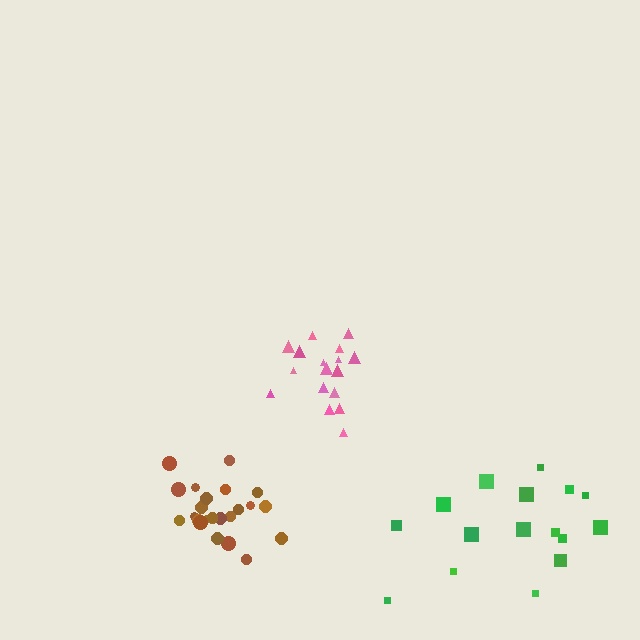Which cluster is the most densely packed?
Pink.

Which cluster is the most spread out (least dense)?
Green.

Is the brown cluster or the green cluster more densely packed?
Brown.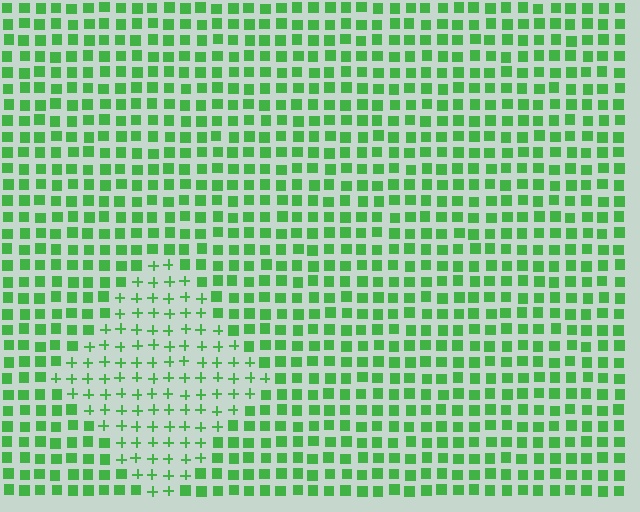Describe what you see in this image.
The image is filled with small green elements arranged in a uniform grid. A diamond-shaped region contains plus signs, while the surrounding area contains squares. The boundary is defined purely by the change in element shape.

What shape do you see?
I see a diamond.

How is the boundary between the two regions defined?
The boundary is defined by a change in element shape: plus signs inside vs. squares outside. All elements share the same color and spacing.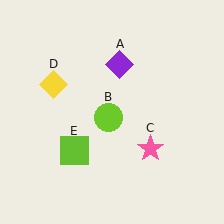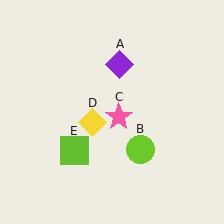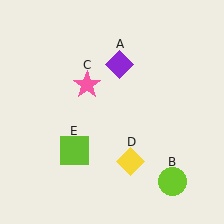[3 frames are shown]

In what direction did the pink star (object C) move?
The pink star (object C) moved up and to the left.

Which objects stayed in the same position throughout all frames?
Purple diamond (object A) and lime square (object E) remained stationary.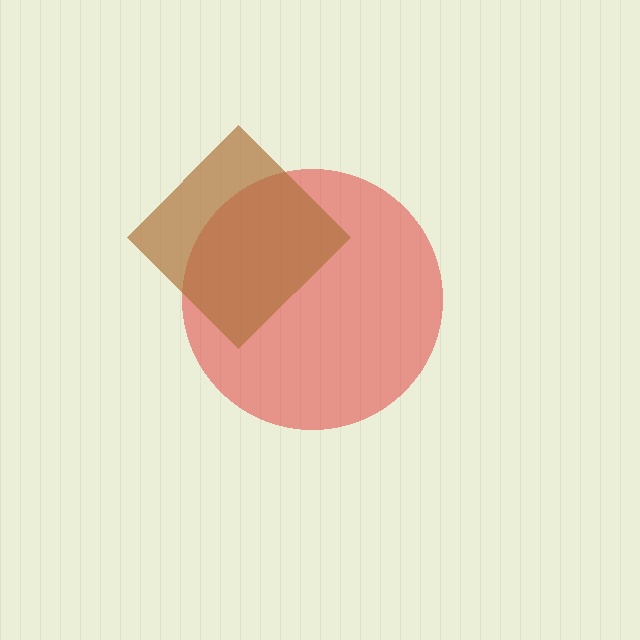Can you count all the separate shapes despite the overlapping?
Yes, there are 2 separate shapes.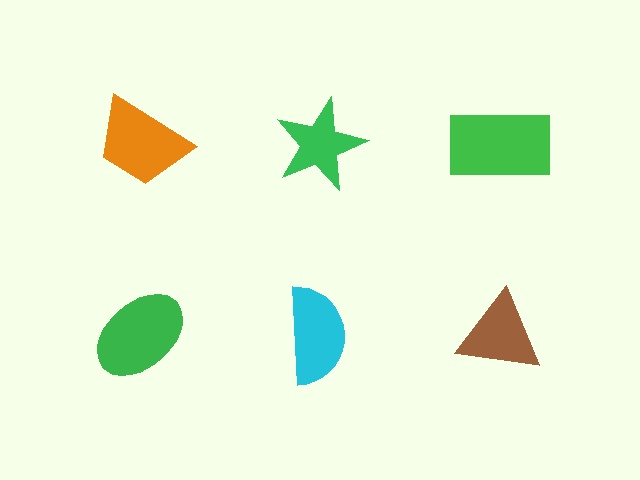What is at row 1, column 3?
A green rectangle.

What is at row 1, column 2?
A green star.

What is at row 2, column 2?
A cyan semicircle.